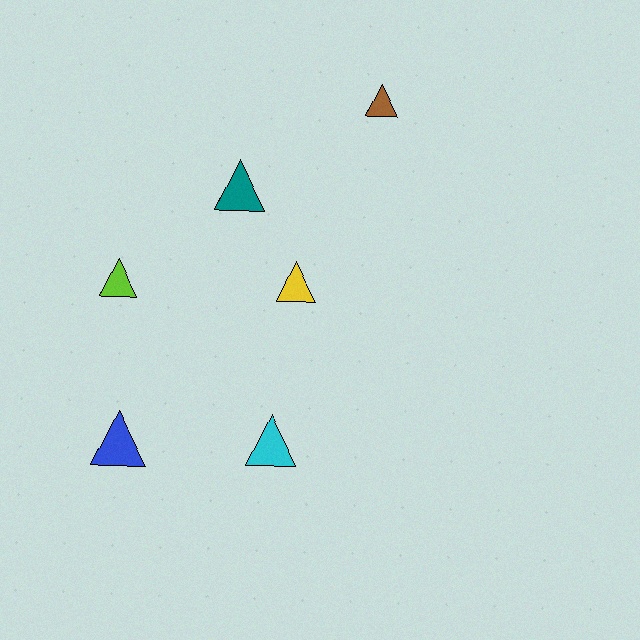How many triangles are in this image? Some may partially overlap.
There are 6 triangles.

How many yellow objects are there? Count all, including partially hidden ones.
There is 1 yellow object.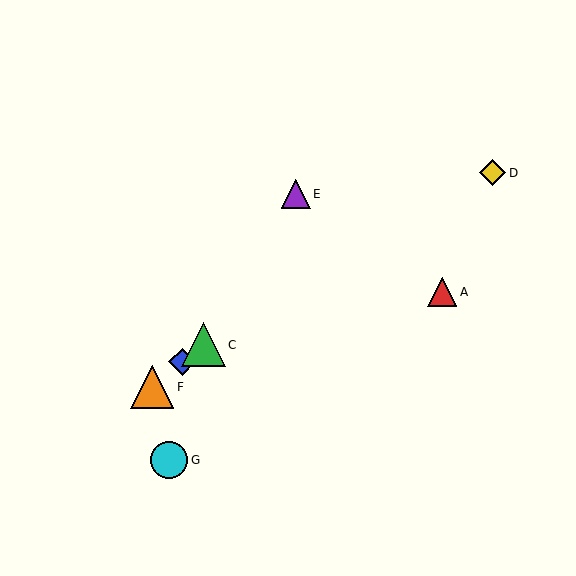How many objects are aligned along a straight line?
3 objects (B, C, F) are aligned along a straight line.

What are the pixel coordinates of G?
Object G is at (169, 460).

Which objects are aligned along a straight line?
Objects B, C, F are aligned along a straight line.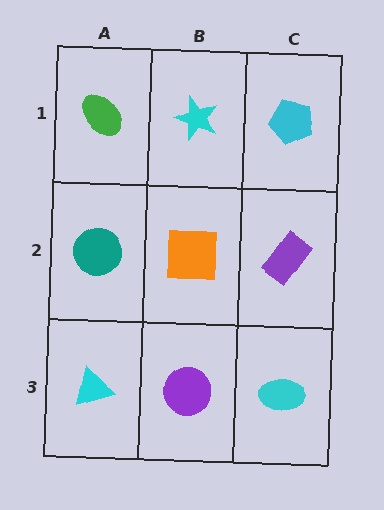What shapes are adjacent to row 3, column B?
An orange square (row 2, column B), a cyan triangle (row 3, column A), a cyan ellipse (row 3, column C).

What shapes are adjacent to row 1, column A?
A teal circle (row 2, column A), a cyan star (row 1, column B).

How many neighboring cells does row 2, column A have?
3.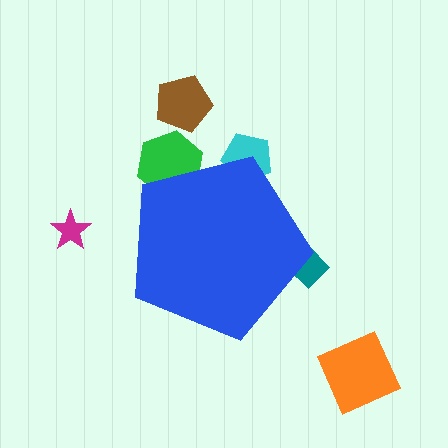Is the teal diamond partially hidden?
Yes, the teal diamond is partially hidden behind the blue pentagon.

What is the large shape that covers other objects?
A blue pentagon.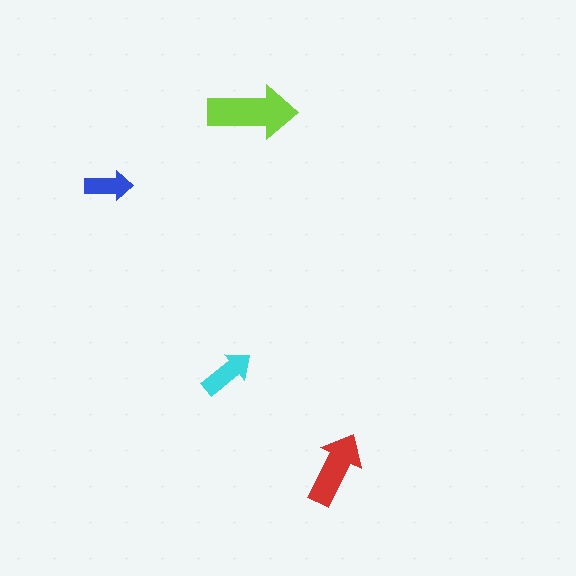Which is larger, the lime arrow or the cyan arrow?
The lime one.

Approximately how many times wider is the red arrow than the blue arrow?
About 1.5 times wider.